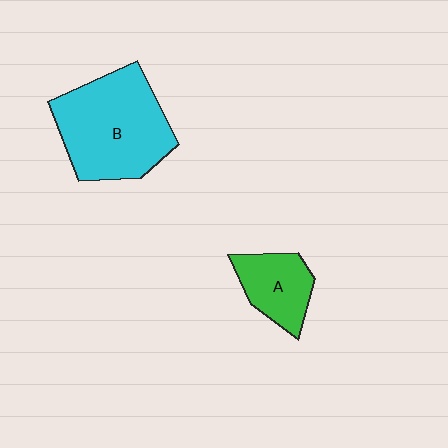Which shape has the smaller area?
Shape A (green).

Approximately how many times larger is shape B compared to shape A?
Approximately 2.2 times.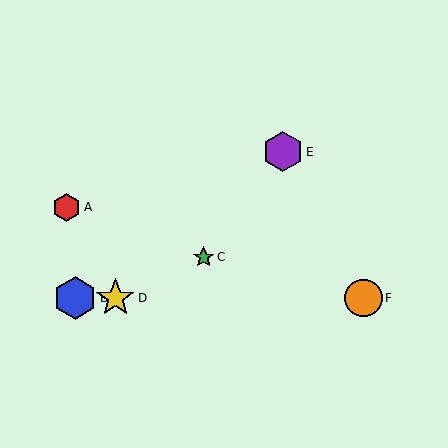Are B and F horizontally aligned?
Yes, both are at y≈298.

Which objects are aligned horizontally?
Objects B, D, F are aligned horizontally.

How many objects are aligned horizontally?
3 objects (B, D, F) are aligned horizontally.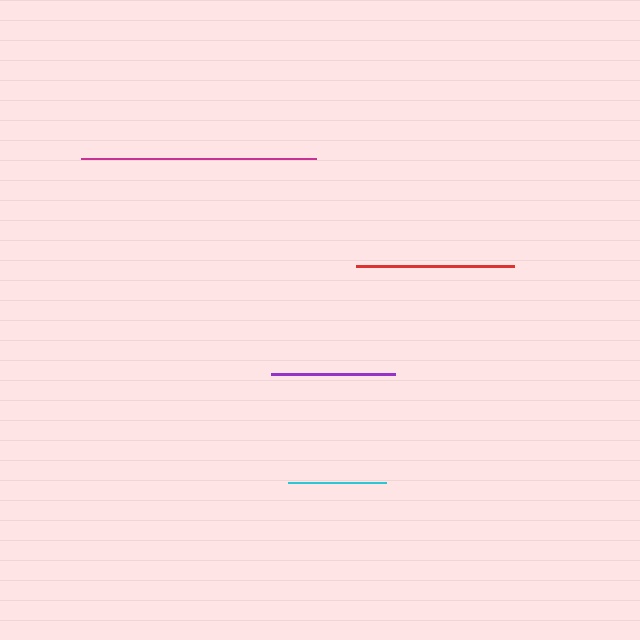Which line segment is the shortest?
The cyan line is the shortest at approximately 97 pixels.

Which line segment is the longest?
The magenta line is the longest at approximately 235 pixels.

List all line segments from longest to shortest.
From longest to shortest: magenta, red, purple, cyan.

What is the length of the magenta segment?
The magenta segment is approximately 235 pixels long.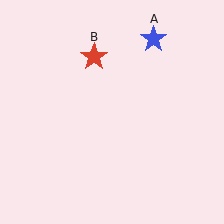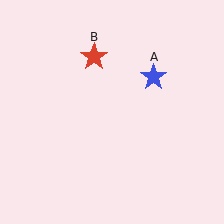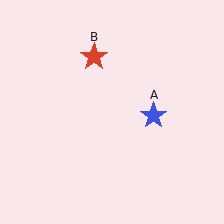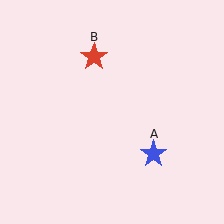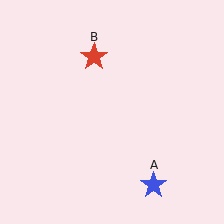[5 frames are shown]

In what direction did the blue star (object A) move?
The blue star (object A) moved down.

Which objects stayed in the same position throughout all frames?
Red star (object B) remained stationary.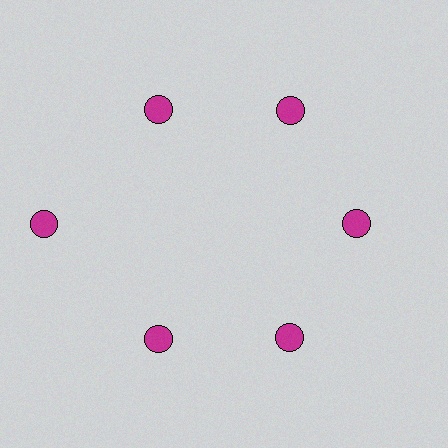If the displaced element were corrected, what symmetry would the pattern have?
It would have 6-fold rotational symmetry — the pattern would map onto itself every 60 degrees.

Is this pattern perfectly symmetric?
No. The 6 magenta circles are arranged in a ring, but one element near the 9 o'clock position is pushed outward from the center, breaking the 6-fold rotational symmetry.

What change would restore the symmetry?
The symmetry would be restored by moving it inward, back onto the ring so that all 6 circles sit at equal angles and equal distance from the center.